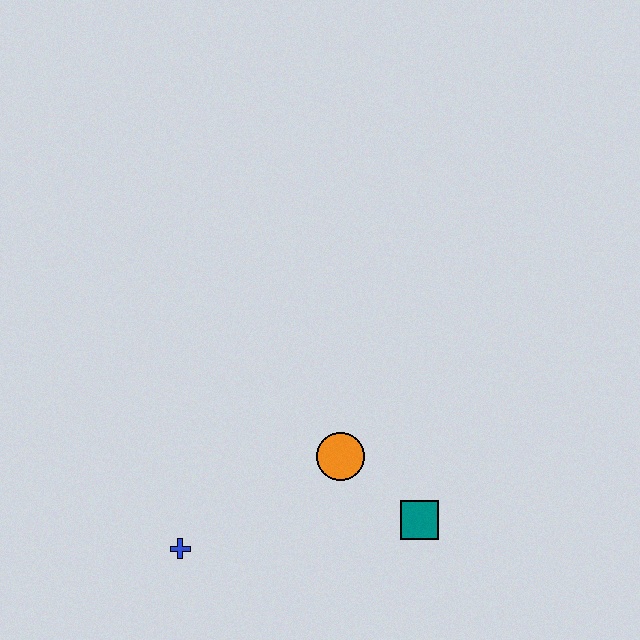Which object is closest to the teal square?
The orange circle is closest to the teal square.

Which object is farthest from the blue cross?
The teal square is farthest from the blue cross.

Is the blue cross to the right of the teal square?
No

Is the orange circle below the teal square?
No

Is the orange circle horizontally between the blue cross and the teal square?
Yes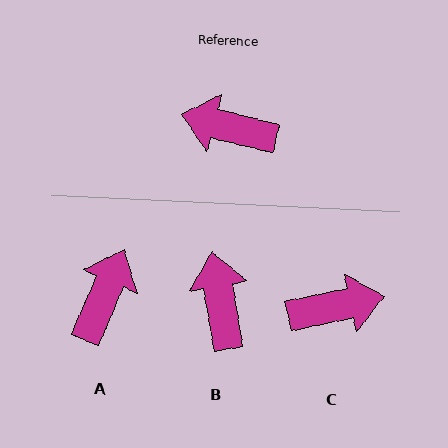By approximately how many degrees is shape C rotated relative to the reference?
Approximately 154 degrees clockwise.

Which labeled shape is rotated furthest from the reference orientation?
C, about 154 degrees away.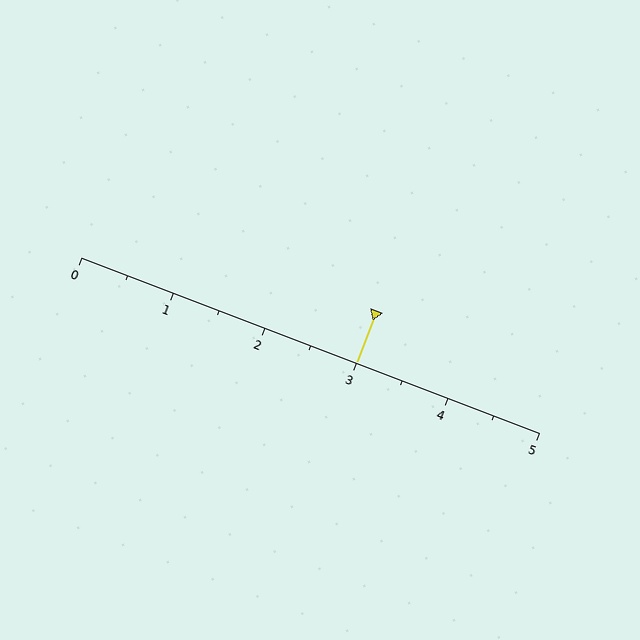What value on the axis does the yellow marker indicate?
The marker indicates approximately 3.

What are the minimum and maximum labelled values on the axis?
The axis runs from 0 to 5.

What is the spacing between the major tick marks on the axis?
The major ticks are spaced 1 apart.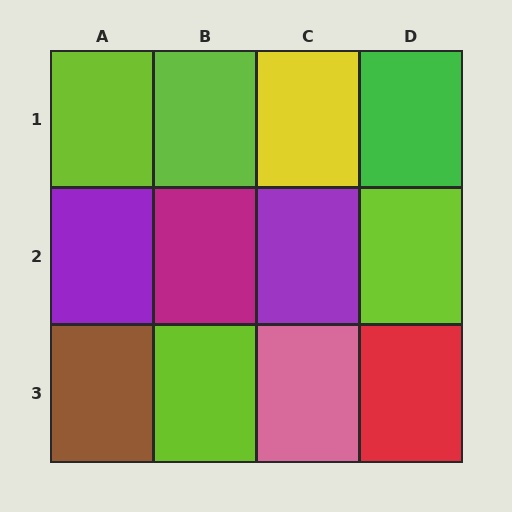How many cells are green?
1 cell is green.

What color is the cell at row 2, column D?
Lime.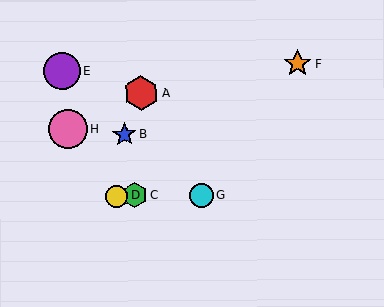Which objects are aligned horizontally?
Objects C, D, G are aligned horizontally.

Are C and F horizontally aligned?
No, C is at y≈196 and F is at y≈64.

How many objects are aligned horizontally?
3 objects (C, D, G) are aligned horizontally.